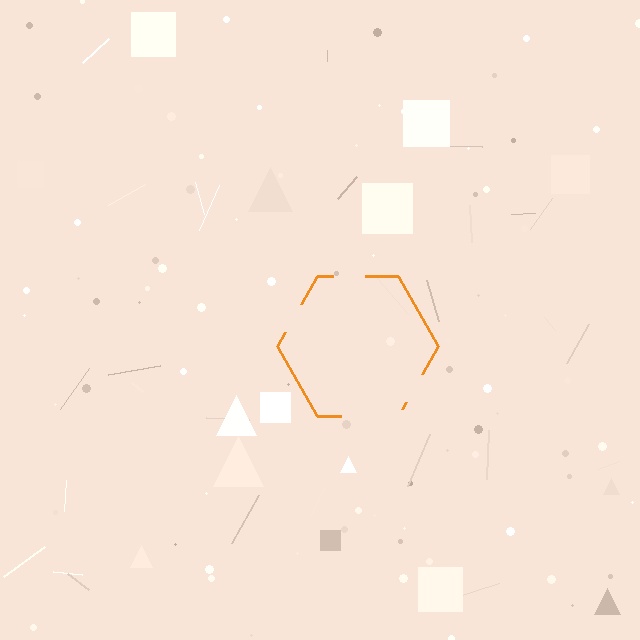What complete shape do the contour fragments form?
The contour fragments form a hexagon.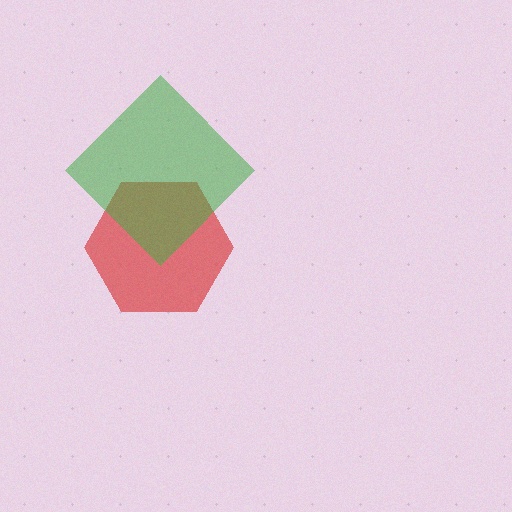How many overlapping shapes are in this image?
There are 2 overlapping shapes in the image.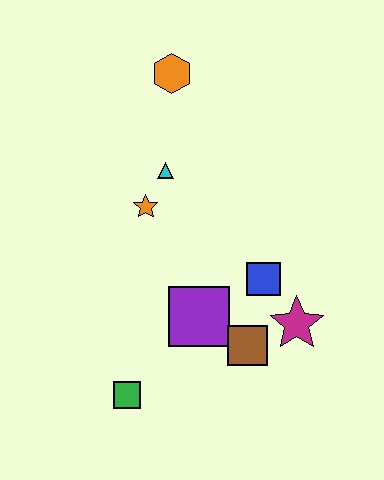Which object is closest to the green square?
The purple square is closest to the green square.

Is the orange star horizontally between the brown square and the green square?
Yes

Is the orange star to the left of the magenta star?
Yes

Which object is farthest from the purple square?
The orange hexagon is farthest from the purple square.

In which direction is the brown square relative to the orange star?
The brown square is below the orange star.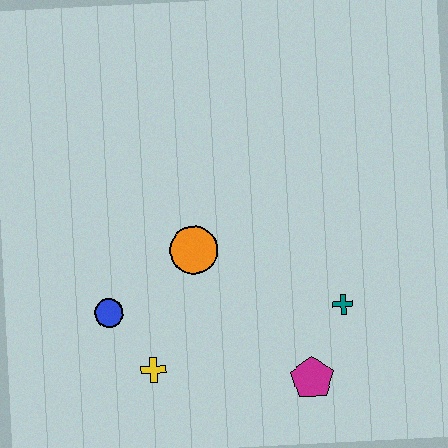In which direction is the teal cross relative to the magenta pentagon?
The teal cross is above the magenta pentagon.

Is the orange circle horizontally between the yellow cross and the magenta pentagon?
Yes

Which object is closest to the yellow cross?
The blue circle is closest to the yellow cross.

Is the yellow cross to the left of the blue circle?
No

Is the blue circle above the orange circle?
No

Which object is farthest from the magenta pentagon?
The blue circle is farthest from the magenta pentagon.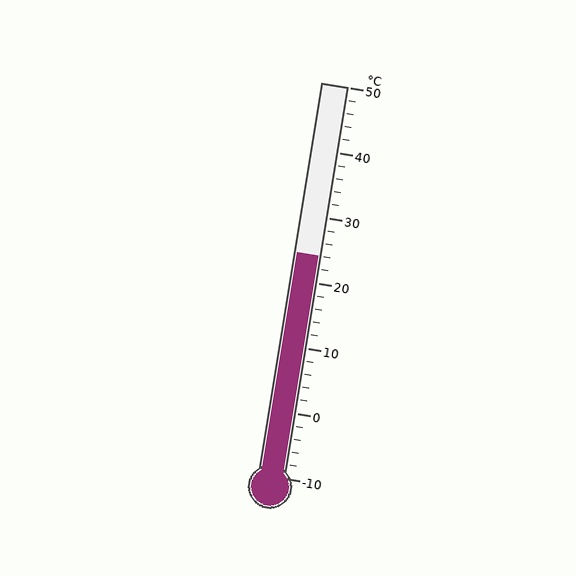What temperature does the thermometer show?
The thermometer shows approximately 24°C.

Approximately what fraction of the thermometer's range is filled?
The thermometer is filled to approximately 55% of its range.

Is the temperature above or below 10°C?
The temperature is above 10°C.